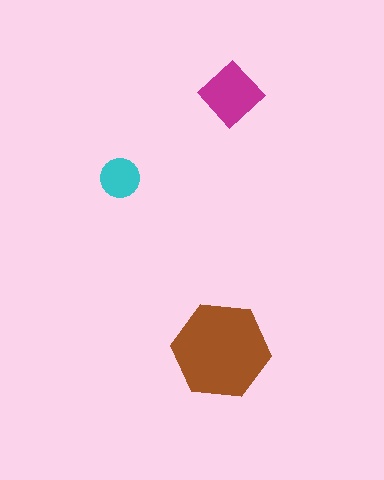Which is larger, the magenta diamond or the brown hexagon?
The brown hexagon.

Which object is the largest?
The brown hexagon.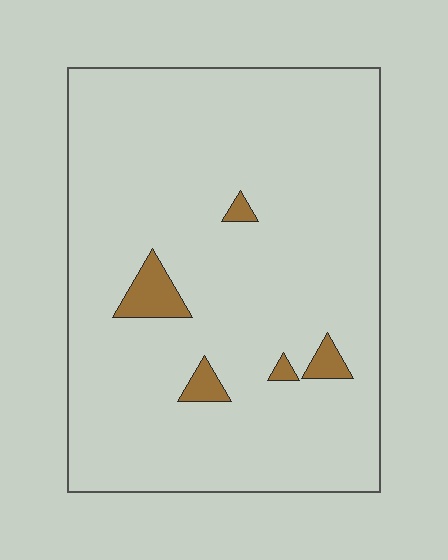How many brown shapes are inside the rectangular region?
5.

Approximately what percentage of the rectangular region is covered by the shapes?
Approximately 5%.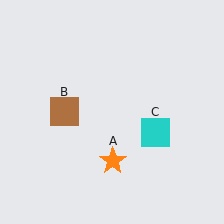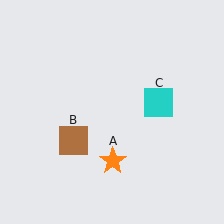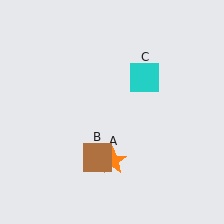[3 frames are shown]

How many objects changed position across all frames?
2 objects changed position: brown square (object B), cyan square (object C).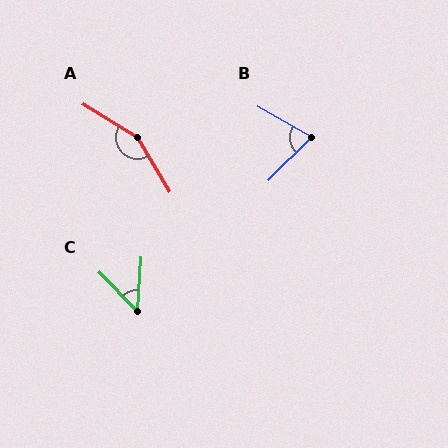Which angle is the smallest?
C, at approximately 47 degrees.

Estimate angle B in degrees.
Approximately 75 degrees.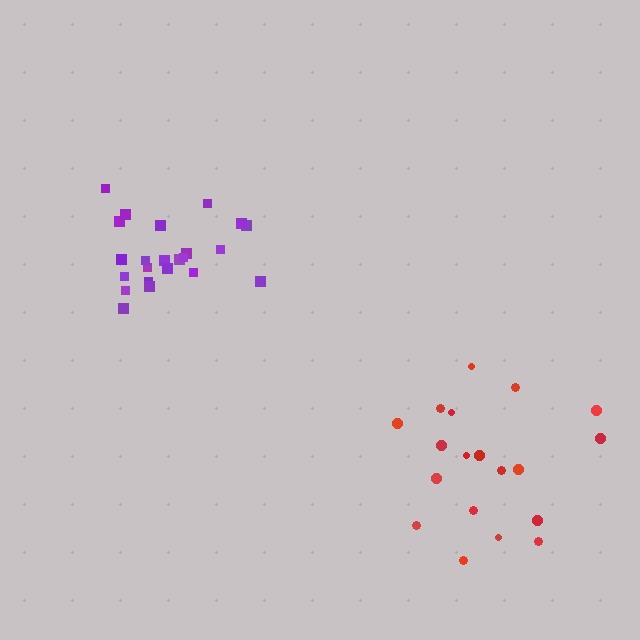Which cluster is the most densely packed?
Purple.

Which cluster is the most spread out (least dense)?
Red.